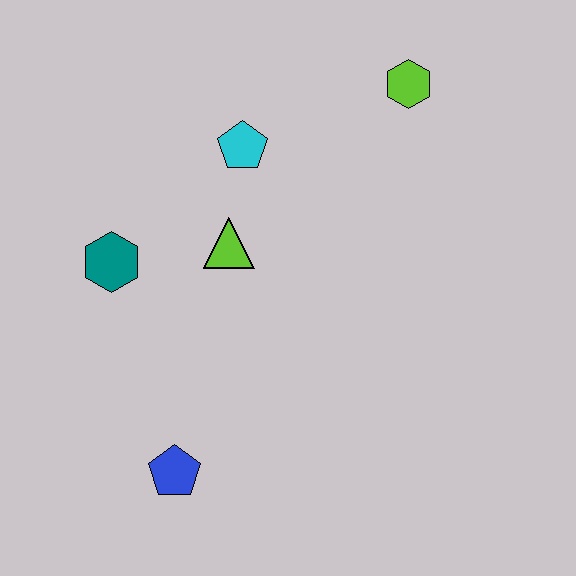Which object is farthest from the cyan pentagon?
The blue pentagon is farthest from the cyan pentagon.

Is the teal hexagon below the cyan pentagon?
Yes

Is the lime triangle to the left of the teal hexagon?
No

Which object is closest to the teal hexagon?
The lime triangle is closest to the teal hexagon.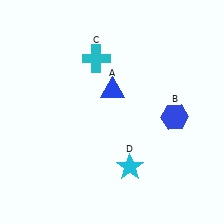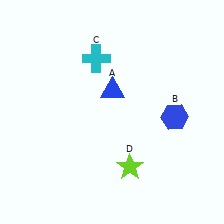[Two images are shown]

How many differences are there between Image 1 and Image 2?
There is 1 difference between the two images.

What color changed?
The star (D) changed from cyan in Image 1 to lime in Image 2.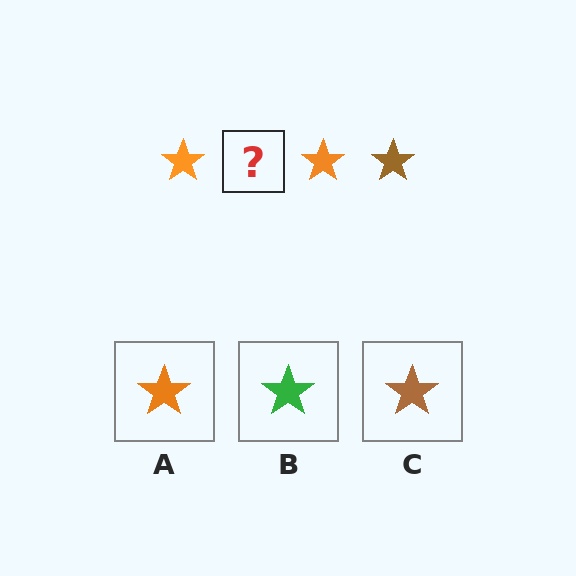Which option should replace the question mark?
Option C.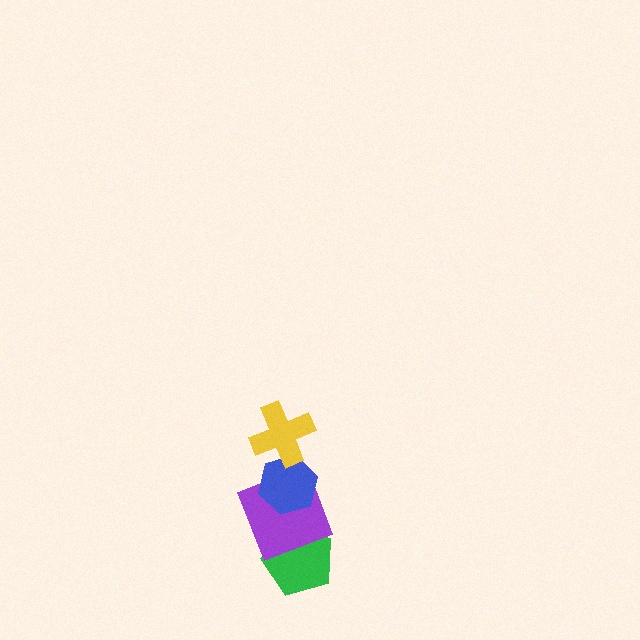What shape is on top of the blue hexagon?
The yellow cross is on top of the blue hexagon.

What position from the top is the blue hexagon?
The blue hexagon is 2nd from the top.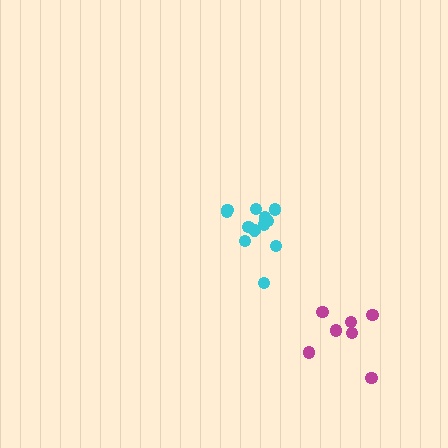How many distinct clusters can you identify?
There are 2 distinct clusters.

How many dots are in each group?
Group 1: 12 dots, Group 2: 7 dots (19 total).